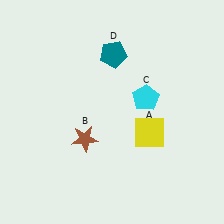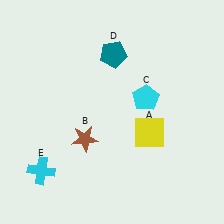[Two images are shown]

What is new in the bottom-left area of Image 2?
A cyan cross (E) was added in the bottom-left area of Image 2.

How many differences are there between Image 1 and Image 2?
There is 1 difference between the two images.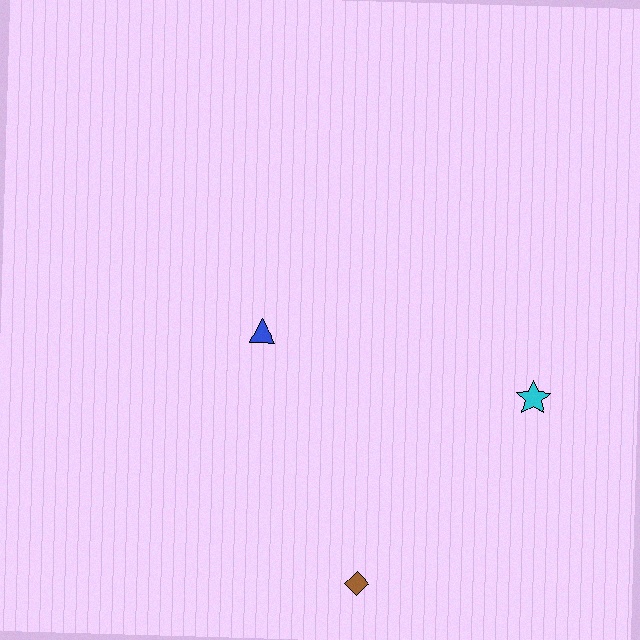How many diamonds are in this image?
There is 1 diamond.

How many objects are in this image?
There are 3 objects.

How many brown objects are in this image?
There is 1 brown object.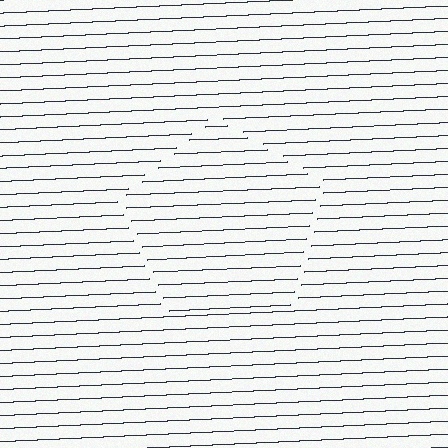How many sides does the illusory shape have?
5 sides — the line-ends trace a pentagon.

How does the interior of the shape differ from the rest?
The interior of the shape contains the same grating, shifted by half a period — the contour is defined by the phase discontinuity where line-ends from the inner and outer gratings abut.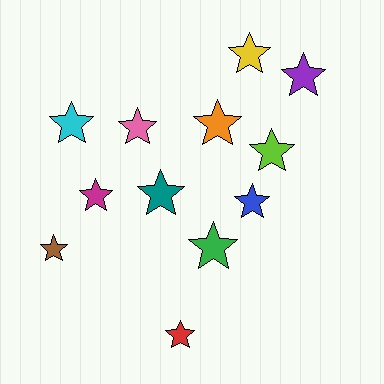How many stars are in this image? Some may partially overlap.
There are 12 stars.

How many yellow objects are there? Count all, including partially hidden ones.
There is 1 yellow object.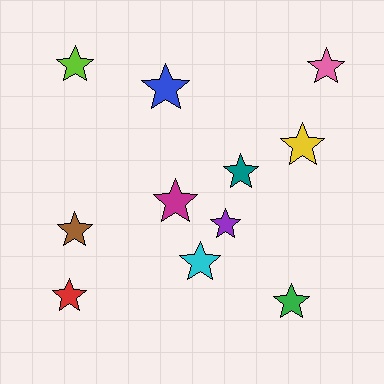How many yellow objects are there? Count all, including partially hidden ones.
There is 1 yellow object.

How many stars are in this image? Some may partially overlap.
There are 11 stars.